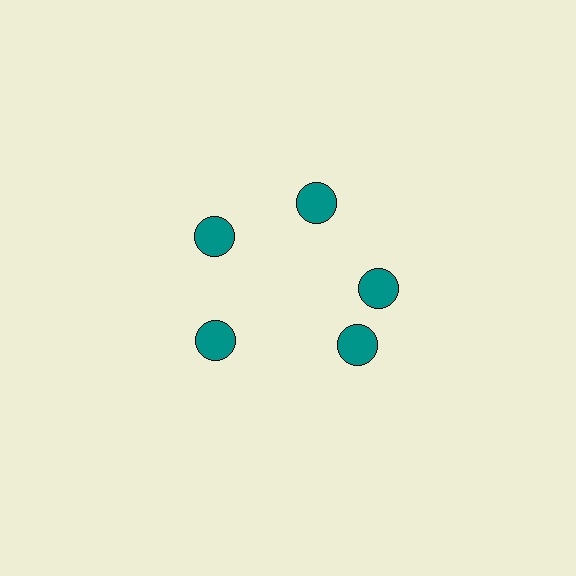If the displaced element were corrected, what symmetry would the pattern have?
It would have 5-fold rotational symmetry — the pattern would map onto itself every 72 degrees.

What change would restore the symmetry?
The symmetry would be restored by rotating it back into even spacing with its neighbors so that all 5 circles sit at equal angles and equal distance from the center.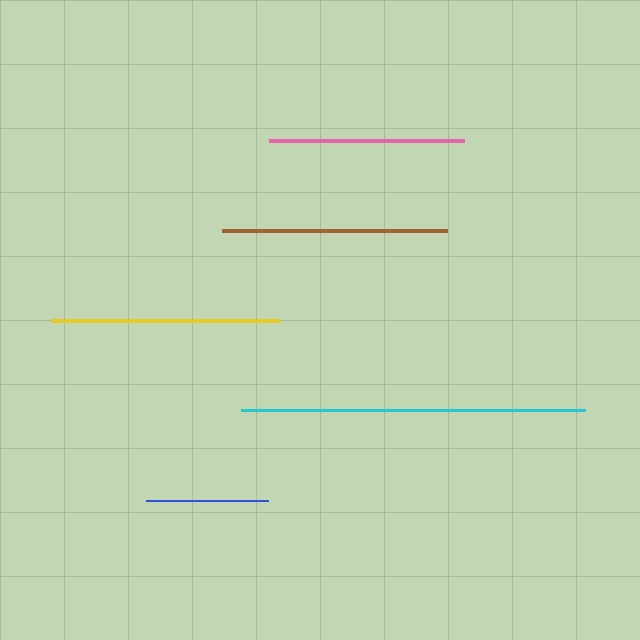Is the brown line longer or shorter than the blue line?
The brown line is longer than the blue line.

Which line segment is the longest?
The cyan line is the longest at approximately 345 pixels.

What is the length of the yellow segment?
The yellow segment is approximately 230 pixels long.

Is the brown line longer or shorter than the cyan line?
The cyan line is longer than the brown line.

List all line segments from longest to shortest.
From longest to shortest: cyan, yellow, brown, pink, blue.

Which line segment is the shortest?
The blue line is the shortest at approximately 122 pixels.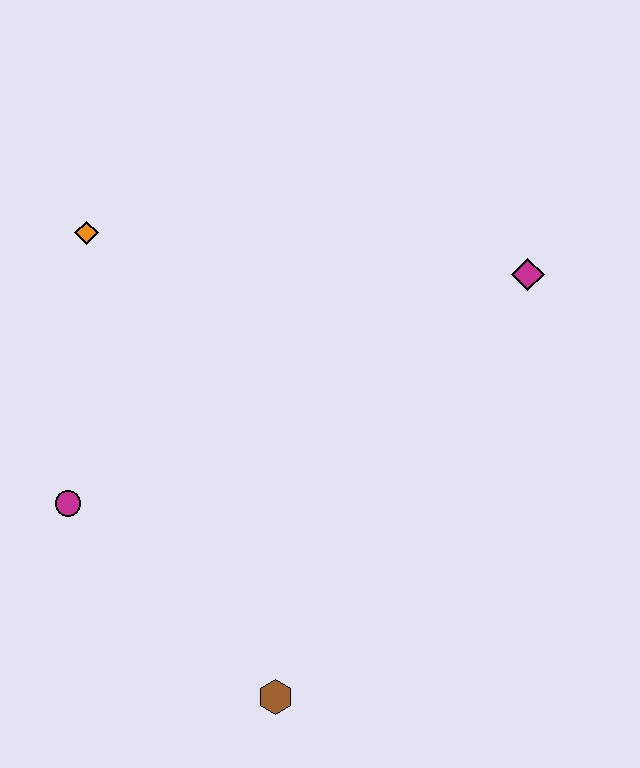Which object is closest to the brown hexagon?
The magenta circle is closest to the brown hexagon.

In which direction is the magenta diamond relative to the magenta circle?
The magenta diamond is to the right of the magenta circle.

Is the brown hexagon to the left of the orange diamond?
No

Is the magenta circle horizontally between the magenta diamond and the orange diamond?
No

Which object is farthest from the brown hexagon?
The orange diamond is farthest from the brown hexagon.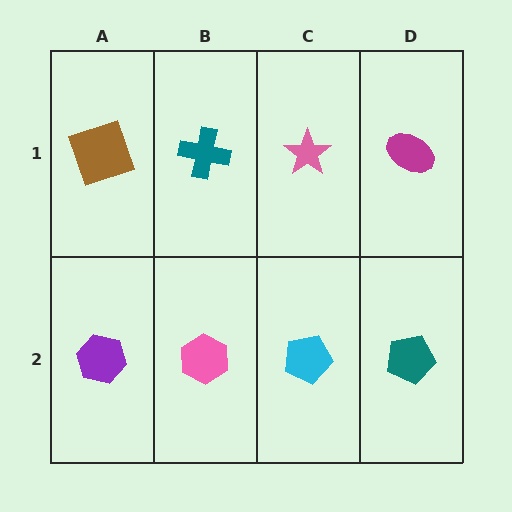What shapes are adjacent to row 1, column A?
A purple hexagon (row 2, column A), a teal cross (row 1, column B).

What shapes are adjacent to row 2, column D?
A magenta ellipse (row 1, column D), a cyan pentagon (row 2, column C).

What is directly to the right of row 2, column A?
A pink hexagon.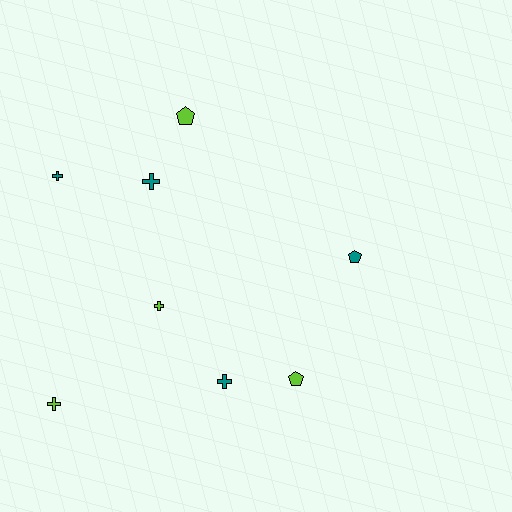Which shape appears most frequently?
Cross, with 5 objects.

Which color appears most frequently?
Teal, with 4 objects.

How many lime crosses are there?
There are 2 lime crosses.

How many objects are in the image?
There are 8 objects.